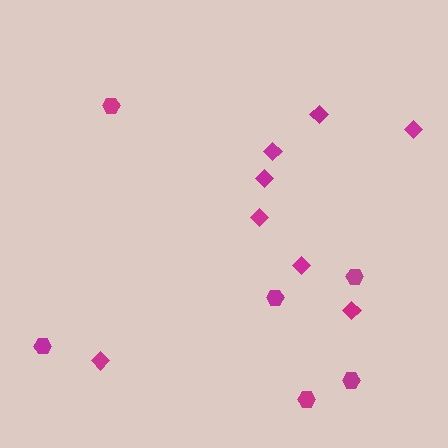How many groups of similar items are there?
There are 2 groups: one group of diamonds (8) and one group of hexagons (6).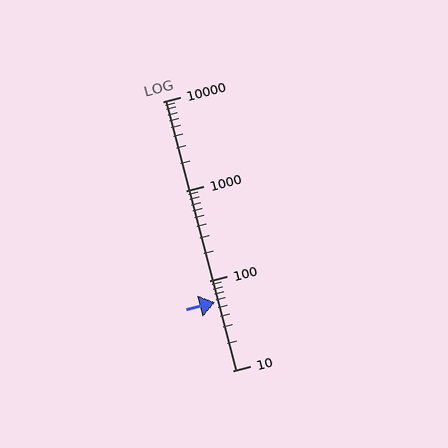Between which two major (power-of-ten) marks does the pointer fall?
The pointer is between 10 and 100.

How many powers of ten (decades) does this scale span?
The scale spans 3 decades, from 10 to 10000.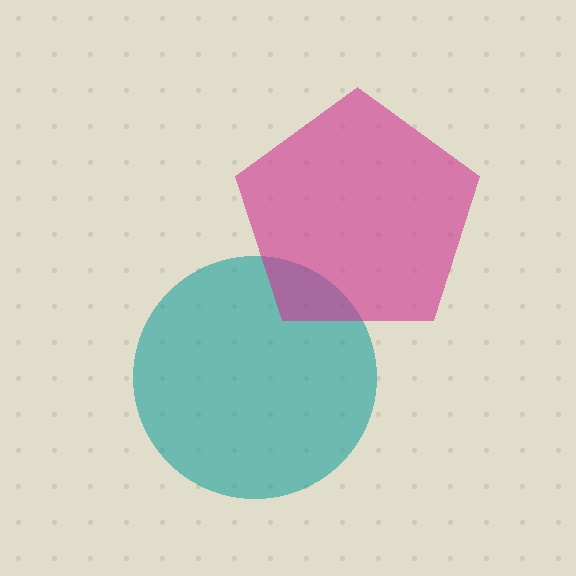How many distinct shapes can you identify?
There are 2 distinct shapes: a teal circle, a magenta pentagon.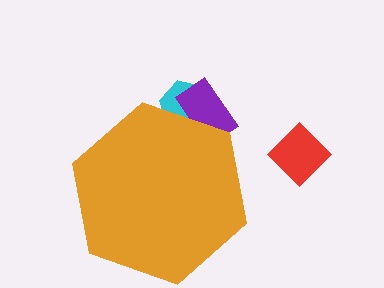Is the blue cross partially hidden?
Yes, the blue cross is partially hidden behind the orange hexagon.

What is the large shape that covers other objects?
An orange hexagon.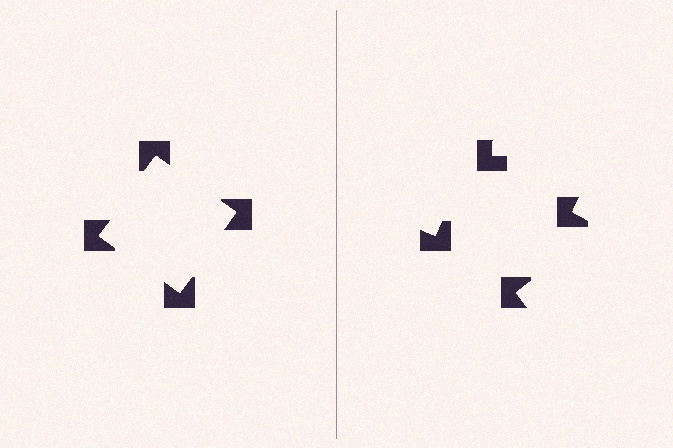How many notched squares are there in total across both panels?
8 — 4 on each side.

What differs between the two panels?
The notched squares are positioned identically on both sides; only the wedge orientations differ. On the left they align to a square; on the right they are misaligned.